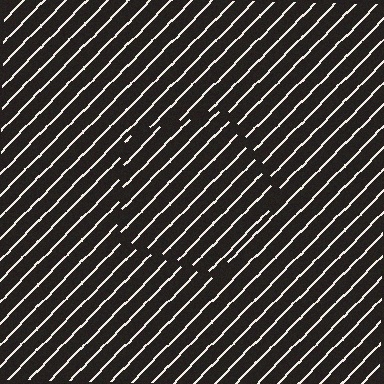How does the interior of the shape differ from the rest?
The interior of the shape contains the same grating, shifted by half a period — the contour is defined by the phase discontinuity where line-ends from the inner and outer gratings abut.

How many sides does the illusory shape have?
5 sides — the line-ends trace a pentagon.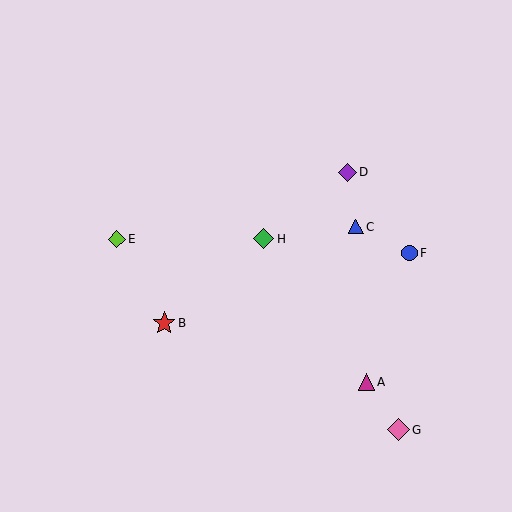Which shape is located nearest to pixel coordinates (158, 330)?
The red star (labeled B) at (164, 323) is nearest to that location.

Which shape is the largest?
The red star (labeled B) is the largest.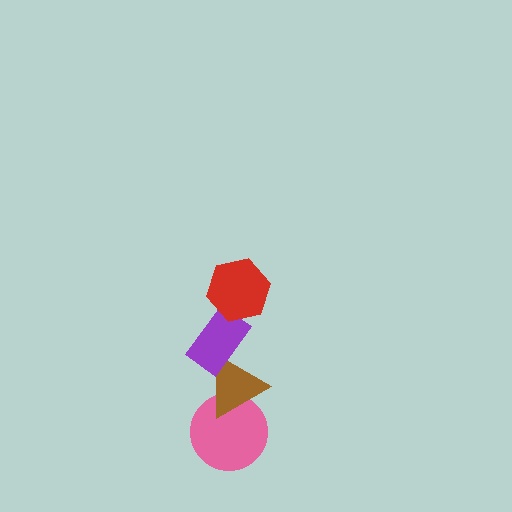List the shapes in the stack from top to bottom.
From top to bottom: the red hexagon, the purple rectangle, the brown triangle, the pink circle.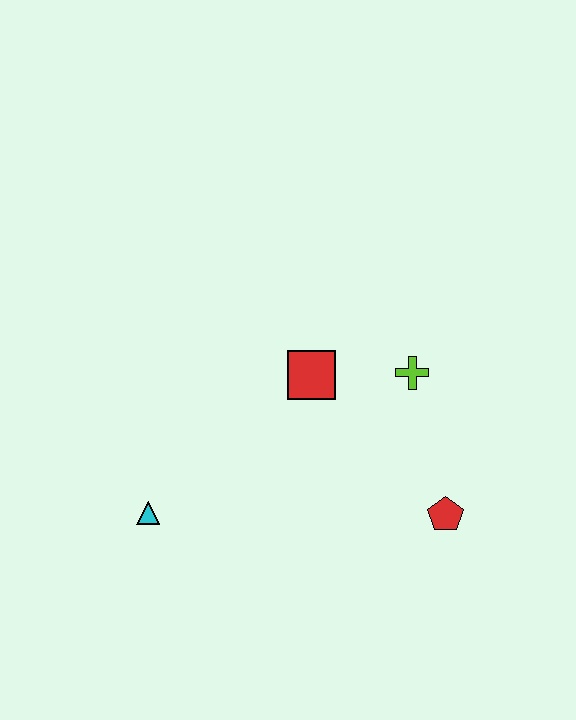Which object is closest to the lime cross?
The red square is closest to the lime cross.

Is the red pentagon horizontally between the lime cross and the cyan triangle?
No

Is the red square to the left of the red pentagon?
Yes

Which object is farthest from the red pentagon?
The cyan triangle is farthest from the red pentagon.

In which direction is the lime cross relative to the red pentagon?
The lime cross is above the red pentagon.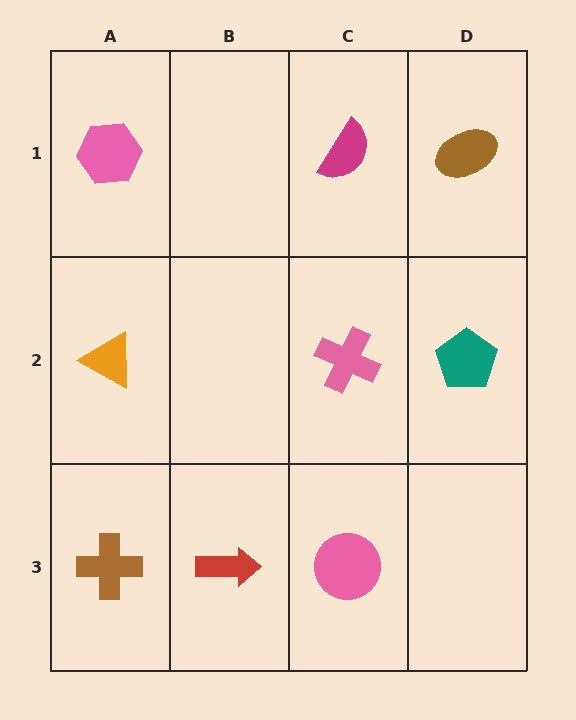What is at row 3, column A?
A brown cross.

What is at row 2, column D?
A teal pentagon.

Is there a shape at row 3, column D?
No, that cell is empty.